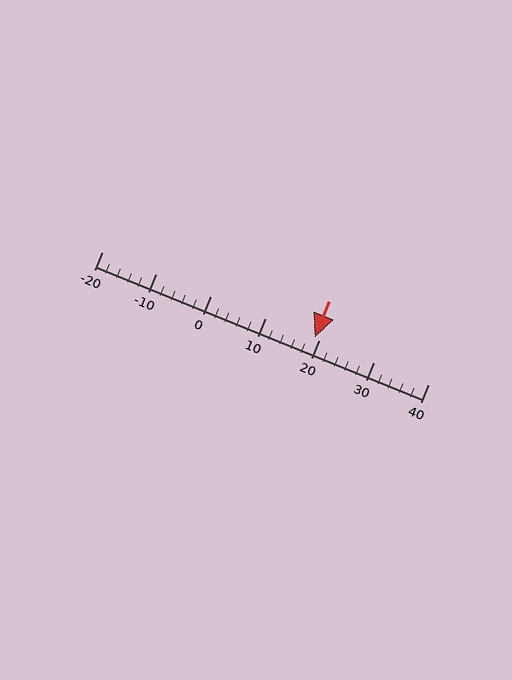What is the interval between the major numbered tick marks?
The major tick marks are spaced 10 units apart.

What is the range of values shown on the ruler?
The ruler shows values from -20 to 40.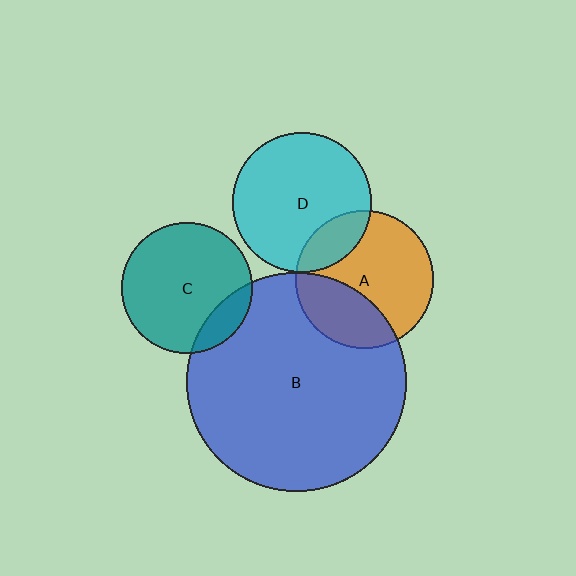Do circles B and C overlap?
Yes.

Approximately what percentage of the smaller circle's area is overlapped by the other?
Approximately 15%.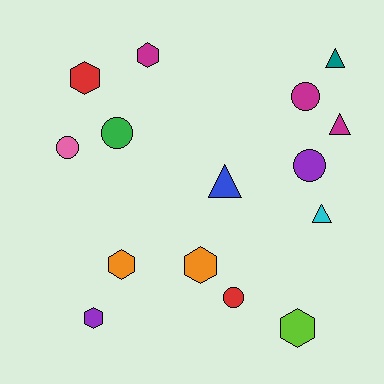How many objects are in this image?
There are 15 objects.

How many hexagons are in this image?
There are 6 hexagons.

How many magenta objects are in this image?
There are 3 magenta objects.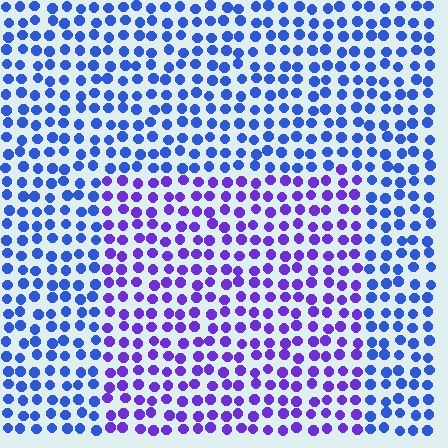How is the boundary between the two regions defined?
The boundary is defined purely by a slight shift in hue (about 39 degrees). Spacing, size, and orientation are identical on both sides.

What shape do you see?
I see a rectangle.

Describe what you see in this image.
The image is filled with small blue elements in a uniform arrangement. A rectangle-shaped region is visible where the elements are tinted to a slightly different hue, forming a subtle color boundary.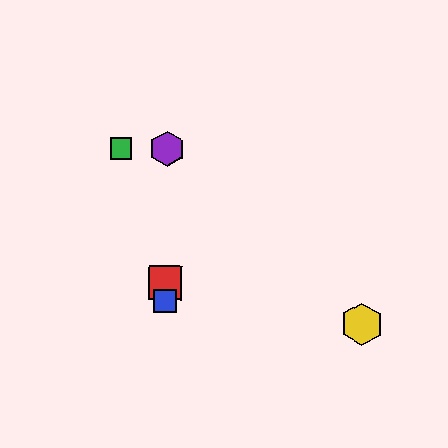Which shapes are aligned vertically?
The red square, the blue square, the purple hexagon are aligned vertically.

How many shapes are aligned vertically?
3 shapes (the red square, the blue square, the purple hexagon) are aligned vertically.